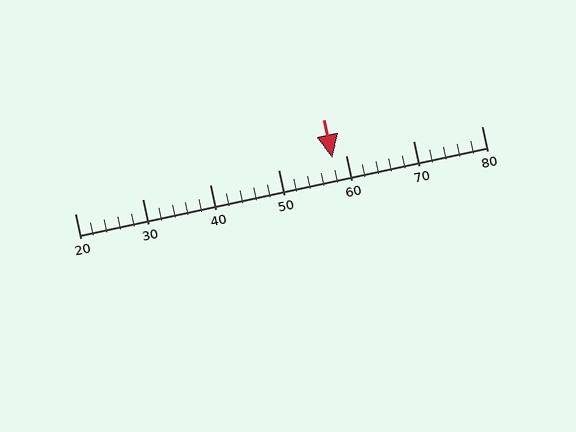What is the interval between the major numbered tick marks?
The major tick marks are spaced 10 units apart.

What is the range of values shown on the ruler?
The ruler shows values from 20 to 80.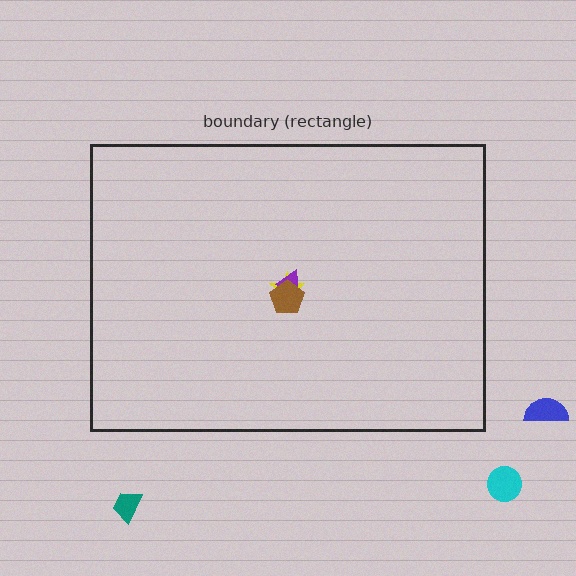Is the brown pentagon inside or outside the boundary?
Inside.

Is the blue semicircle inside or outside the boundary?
Outside.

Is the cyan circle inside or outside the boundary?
Outside.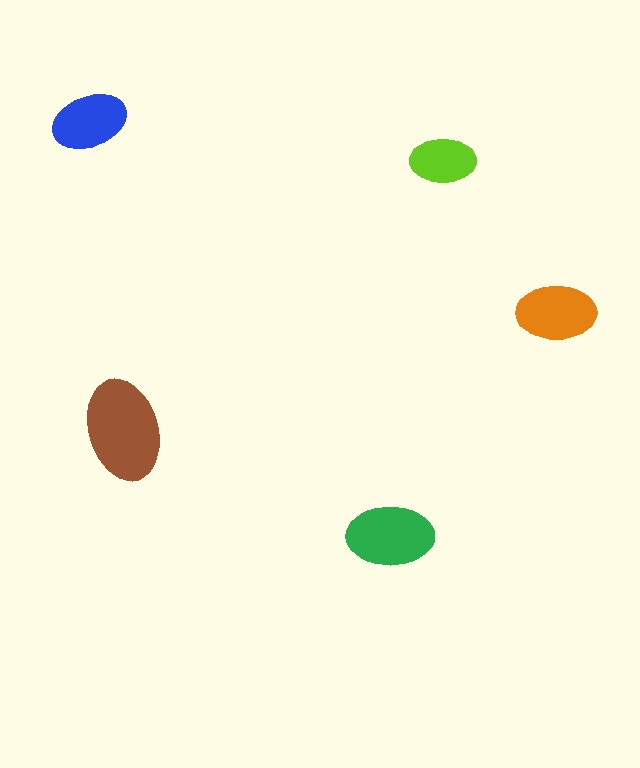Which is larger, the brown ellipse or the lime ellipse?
The brown one.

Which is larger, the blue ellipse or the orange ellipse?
The orange one.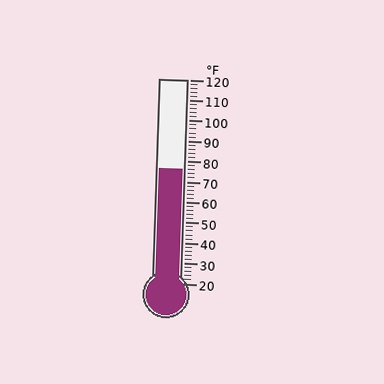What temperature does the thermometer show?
The thermometer shows approximately 76°F.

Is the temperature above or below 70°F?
The temperature is above 70°F.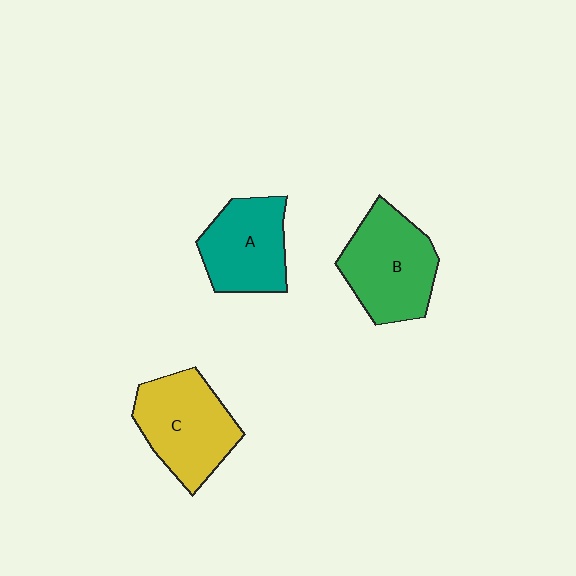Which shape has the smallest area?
Shape A (teal).